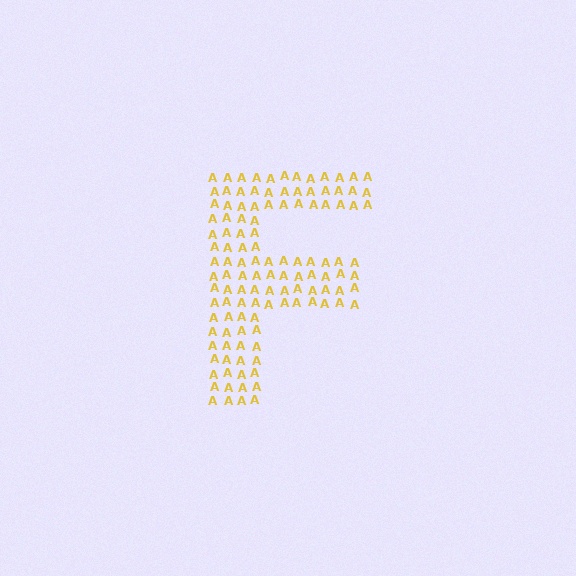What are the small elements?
The small elements are letter A's.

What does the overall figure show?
The overall figure shows the letter F.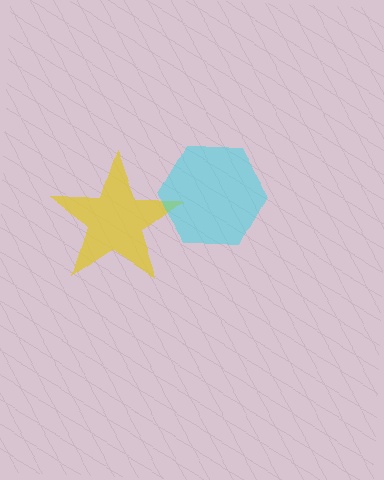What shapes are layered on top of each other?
The layered shapes are: a yellow star, a cyan hexagon.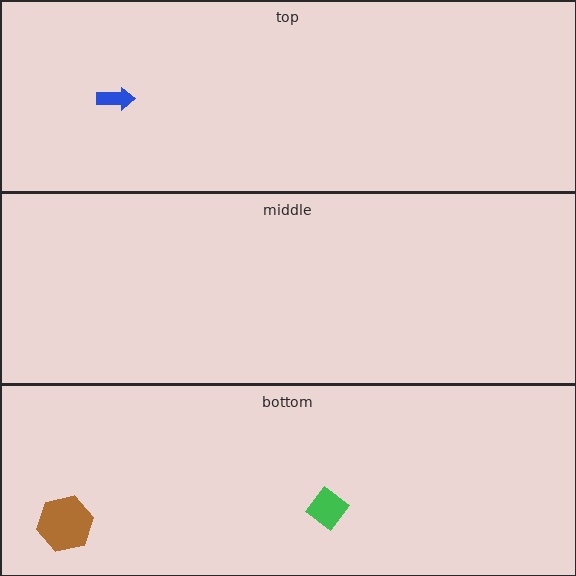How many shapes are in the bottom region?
2.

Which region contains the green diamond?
The bottom region.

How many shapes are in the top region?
1.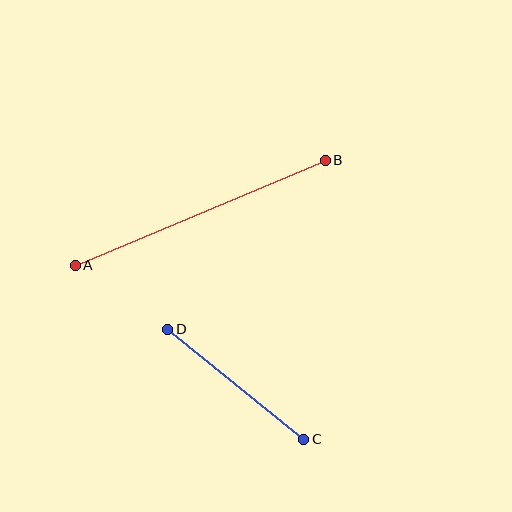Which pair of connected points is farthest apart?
Points A and B are farthest apart.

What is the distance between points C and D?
The distance is approximately 175 pixels.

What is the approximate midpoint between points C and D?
The midpoint is at approximately (236, 384) pixels.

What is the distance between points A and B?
The distance is approximately 271 pixels.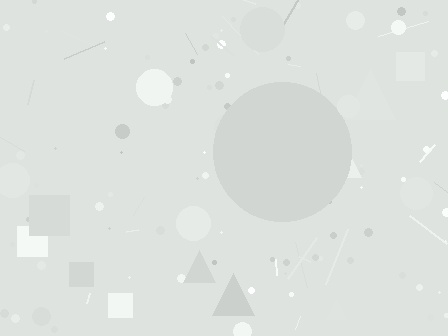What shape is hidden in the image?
A circle is hidden in the image.